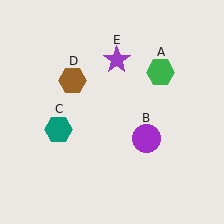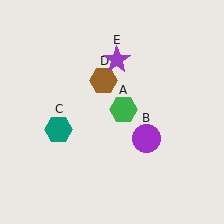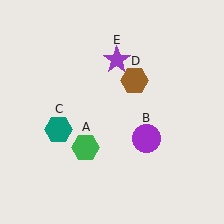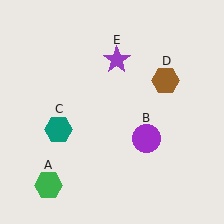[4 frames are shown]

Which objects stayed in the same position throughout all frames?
Purple circle (object B) and teal hexagon (object C) and purple star (object E) remained stationary.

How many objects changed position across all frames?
2 objects changed position: green hexagon (object A), brown hexagon (object D).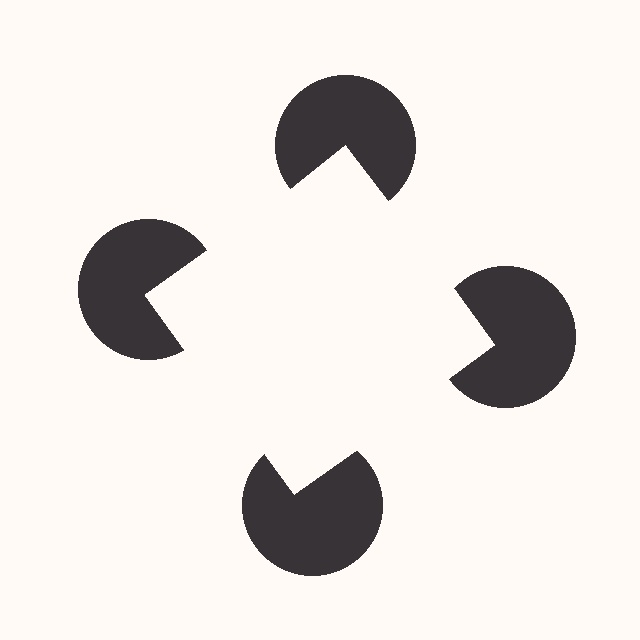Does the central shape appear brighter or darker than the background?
It typically appears slightly brighter than the background, even though no actual brightness change is drawn.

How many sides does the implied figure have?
4 sides.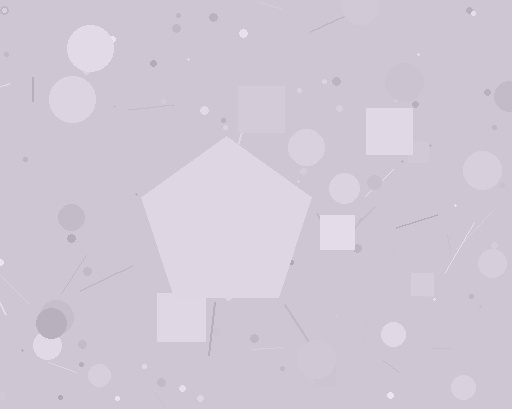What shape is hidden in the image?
A pentagon is hidden in the image.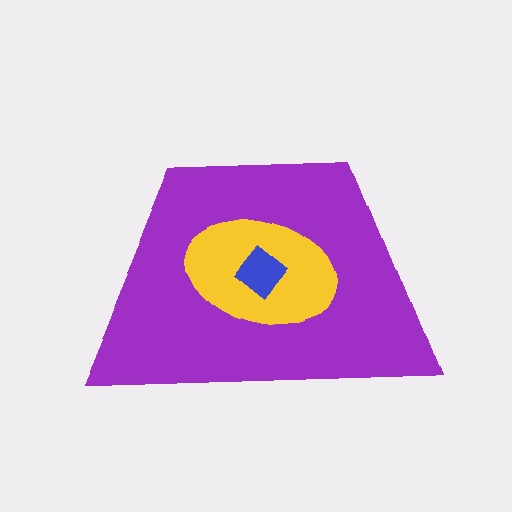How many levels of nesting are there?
3.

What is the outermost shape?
The purple trapezoid.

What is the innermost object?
The blue diamond.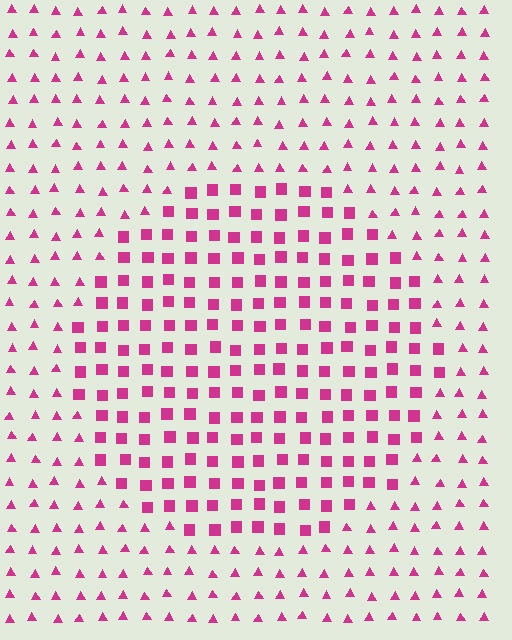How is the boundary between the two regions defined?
The boundary is defined by a change in element shape: squares inside vs. triangles outside. All elements share the same color and spacing.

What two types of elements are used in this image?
The image uses squares inside the circle region and triangles outside it.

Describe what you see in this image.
The image is filled with small magenta elements arranged in a uniform grid. A circle-shaped region contains squares, while the surrounding area contains triangles. The boundary is defined purely by the change in element shape.